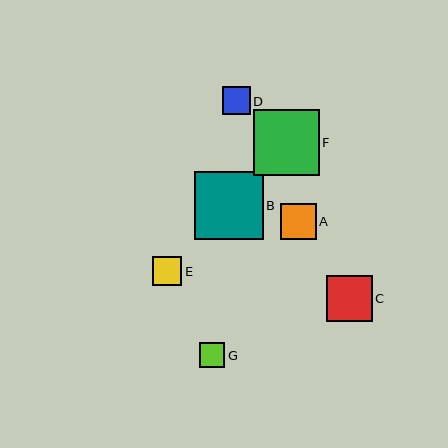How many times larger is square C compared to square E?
Square C is approximately 1.5 times the size of square E.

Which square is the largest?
Square B is the largest with a size of approximately 68 pixels.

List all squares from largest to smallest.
From largest to smallest: B, F, C, A, E, D, G.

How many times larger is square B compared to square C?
Square B is approximately 1.5 times the size of square C.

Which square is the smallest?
Square G is the smallest with a size of approximately 26 pixels.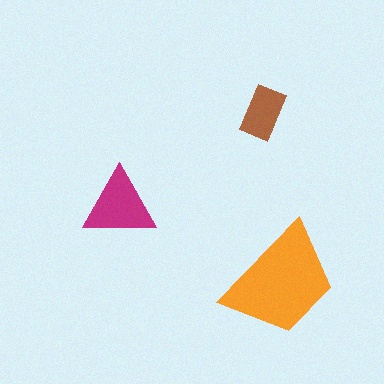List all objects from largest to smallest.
The orange trapezoid, the magenta triangle, the brown rectangle.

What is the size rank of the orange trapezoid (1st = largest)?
1st.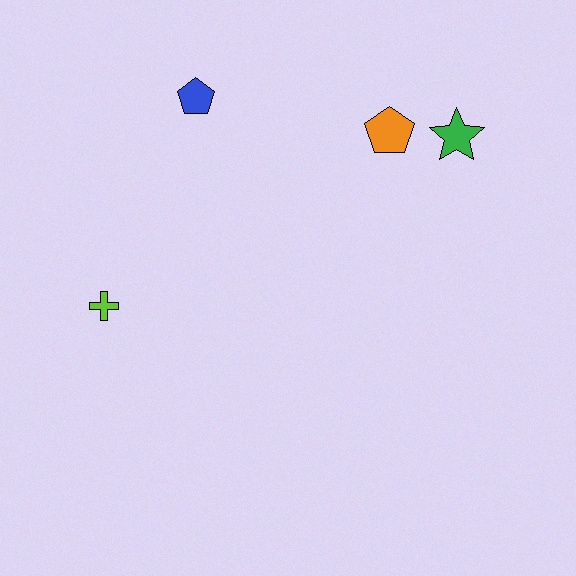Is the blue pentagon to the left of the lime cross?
No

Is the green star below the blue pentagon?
Yes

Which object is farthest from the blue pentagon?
The green star is farthest from the blue pentagon.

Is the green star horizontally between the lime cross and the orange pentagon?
No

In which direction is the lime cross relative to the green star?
The lime cross is to the left of the green star.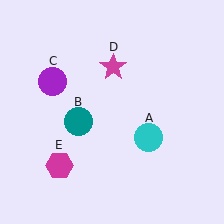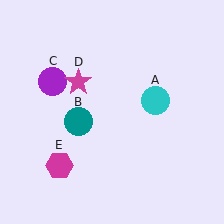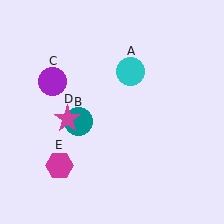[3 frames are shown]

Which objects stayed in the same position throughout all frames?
Teal circle (object B) and purple circle (object C) and magenta hexagon (object E) remained stationary.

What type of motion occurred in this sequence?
The cyan circle (object A), magenta star (object D) rotated counterclockwise around the center of the scene.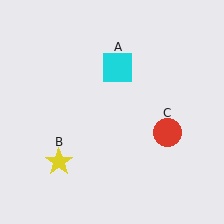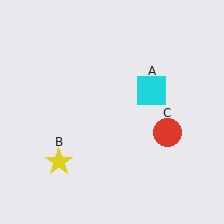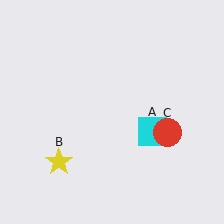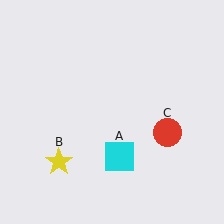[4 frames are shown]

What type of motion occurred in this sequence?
The cyan square (object A) rotated clockwise around the center of the scene.